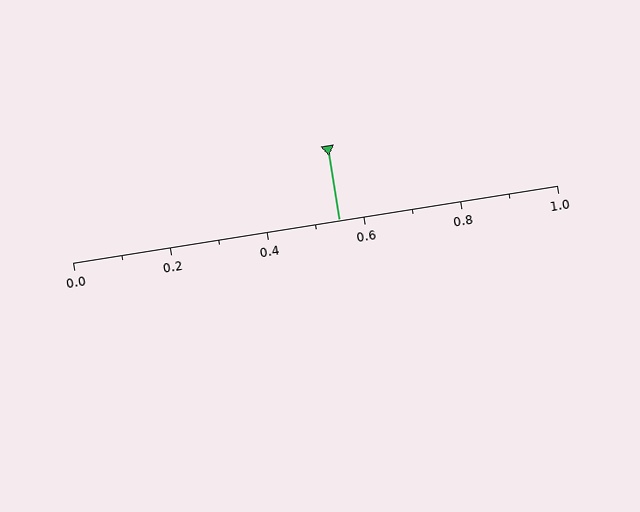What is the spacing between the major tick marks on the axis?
The major ticks are spaced 0.2 apart.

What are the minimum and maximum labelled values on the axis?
The axis runs from 0.0 to 1.0.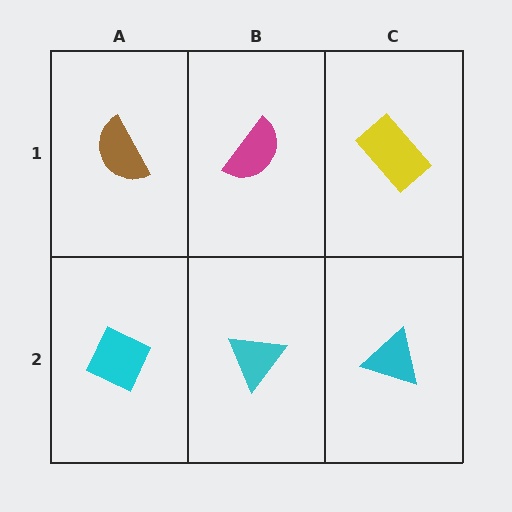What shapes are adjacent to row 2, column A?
A brown semicircle (row 1, column A), a cyan triangle (row 2, column B).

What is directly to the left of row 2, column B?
A cyan diamond.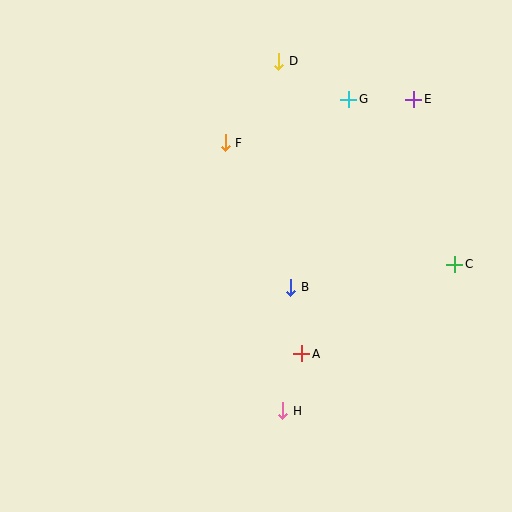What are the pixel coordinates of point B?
Point B is at (291, 287).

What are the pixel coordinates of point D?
Point D is at (279, 61).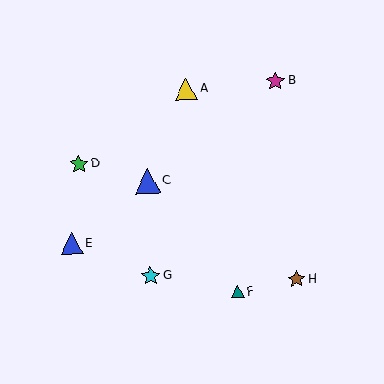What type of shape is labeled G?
Shape G is a cyan star.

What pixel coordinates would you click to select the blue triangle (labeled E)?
Click at (72, 244) to select the blue triangle E.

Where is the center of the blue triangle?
The center of the blue triangle is at (72, 244).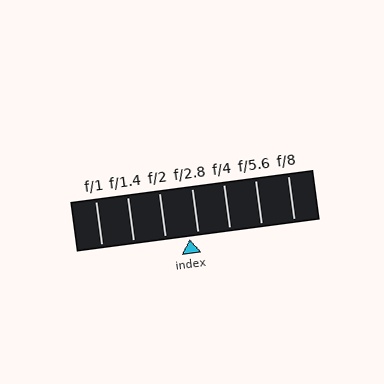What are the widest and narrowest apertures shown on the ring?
The widest aperture shown is f/1 and the narrowest is f/8.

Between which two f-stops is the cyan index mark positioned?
The index mark is between f/2 and f/2.8.